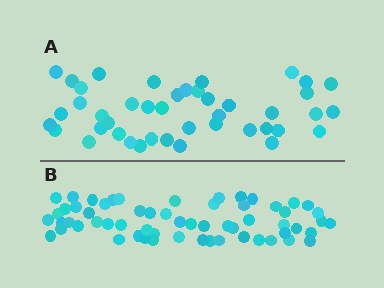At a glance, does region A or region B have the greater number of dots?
Region B (the bottom region) has more dots.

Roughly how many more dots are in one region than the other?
Region B has approximately 15 more dots than region A.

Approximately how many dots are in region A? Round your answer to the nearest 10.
About 40 dots. (The exact count is 43, which rounds to 40.)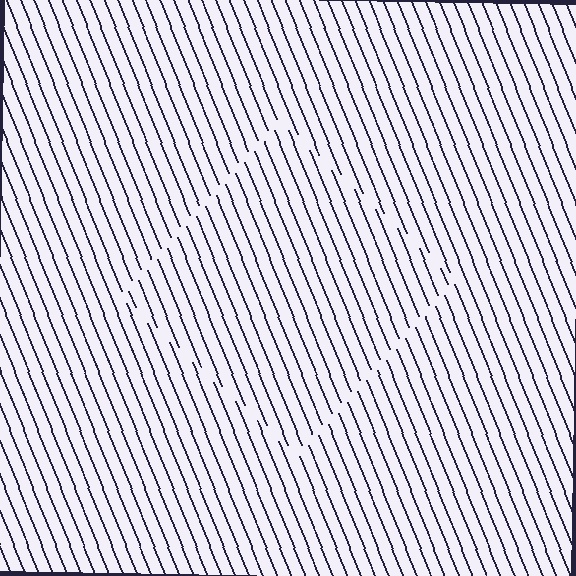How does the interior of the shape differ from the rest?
The interior of the shape contains the same grating, shifted by half a period — the contour is defined by the phase discontinuity where line-ends from the inner and outer gratings abut.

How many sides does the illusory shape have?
4 sides — the line-ends trace a square.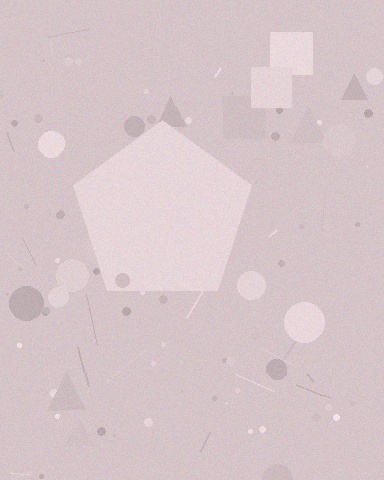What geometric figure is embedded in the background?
A pentagon is embedded in the background.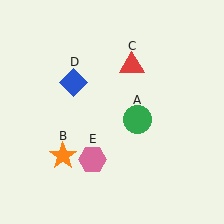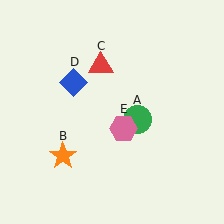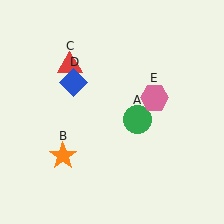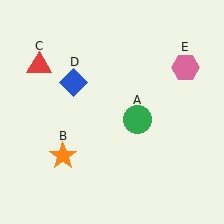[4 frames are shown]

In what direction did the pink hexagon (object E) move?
The pink hexagon (object E) moved up and to the right.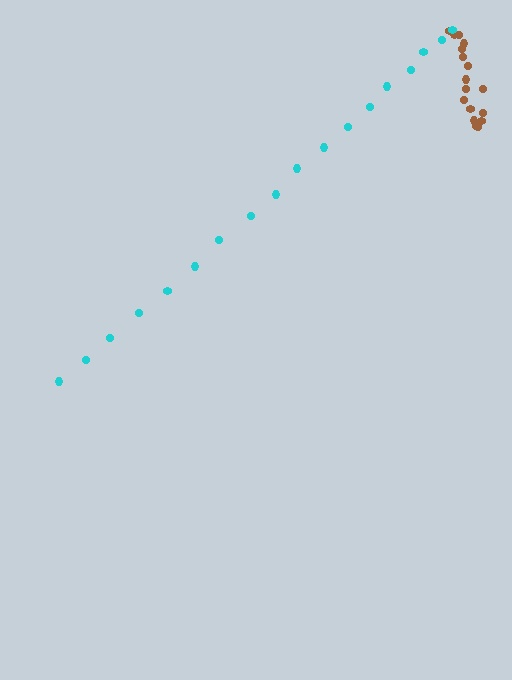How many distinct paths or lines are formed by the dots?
There are 2 distinct paths.